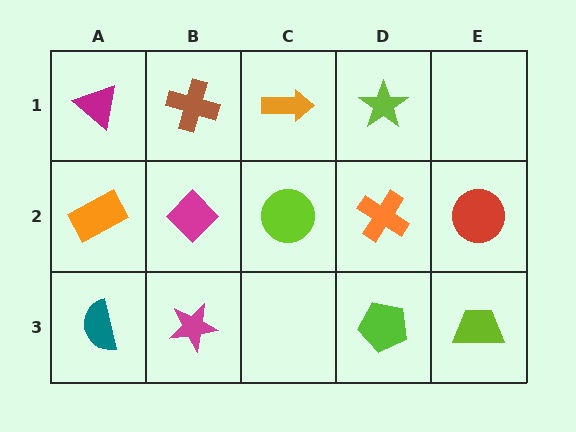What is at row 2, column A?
An orange rectangle.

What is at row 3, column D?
A lime pentagon.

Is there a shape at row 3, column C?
No, that cell is empty.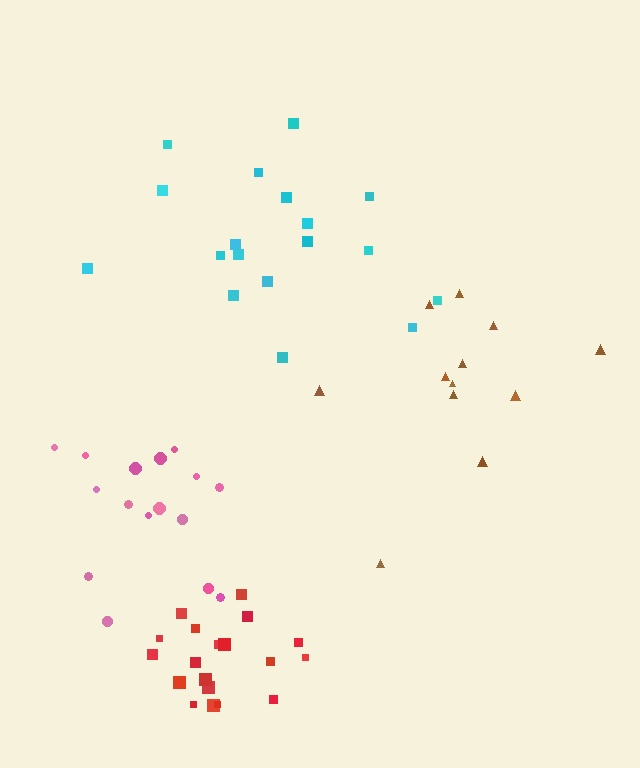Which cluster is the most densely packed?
Red.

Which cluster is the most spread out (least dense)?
Brown.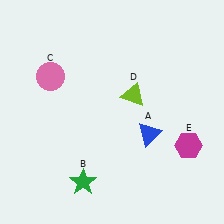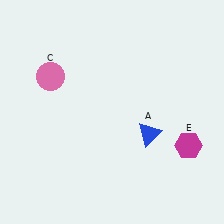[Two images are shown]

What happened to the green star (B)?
The green star (B) was removed in Image 2. It was in the bottom-left area of Image 1.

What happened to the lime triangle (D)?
The lime triangle (D) was removed in Image 2. It was in the top-right area of Image 1.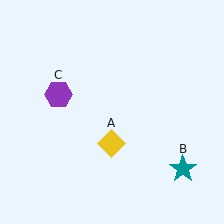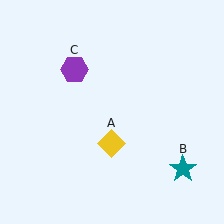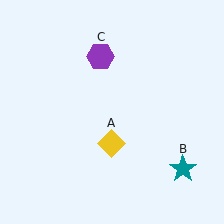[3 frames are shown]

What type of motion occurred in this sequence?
The purple hexagon (object C) rotated clockwise around the center of the scene.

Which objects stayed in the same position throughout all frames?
Yellow diamond (object A) and teal star (object B) remained stationary.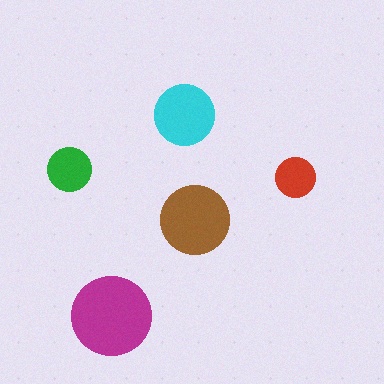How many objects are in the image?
There are 5 objects in the image.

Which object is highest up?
The cyan circle is topmost.